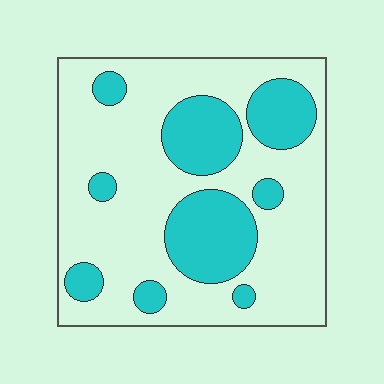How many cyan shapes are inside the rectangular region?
9.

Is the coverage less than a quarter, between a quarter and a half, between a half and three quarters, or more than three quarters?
Between a quarter and a half.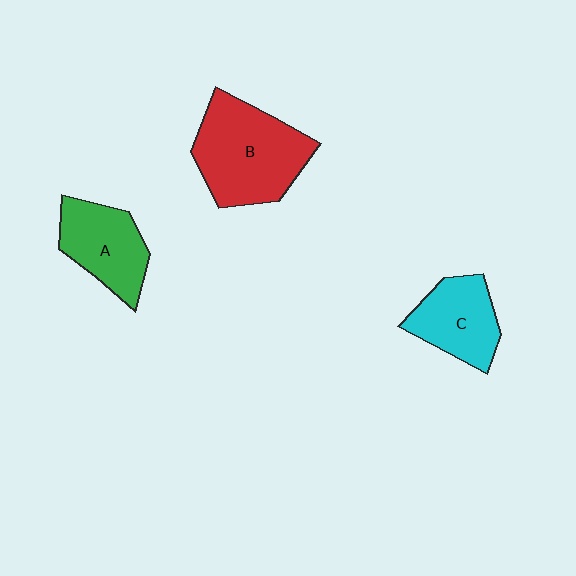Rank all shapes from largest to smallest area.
From largest to smallest: B (red), A (green), C (cyan).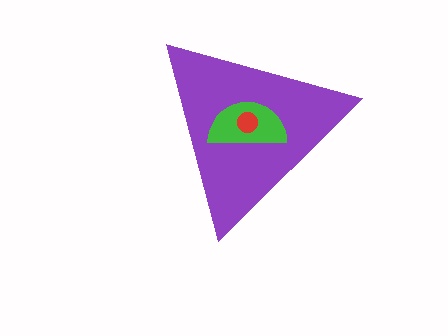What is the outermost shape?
The purple triangle.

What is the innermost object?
The red circle.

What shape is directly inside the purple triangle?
The green semicircle.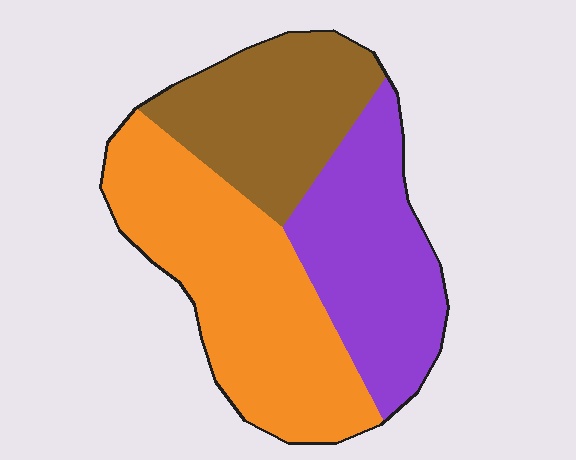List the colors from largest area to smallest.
From largest to smallest: orange, purple, brown.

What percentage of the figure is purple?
Purple covers roughly 30% of the figure.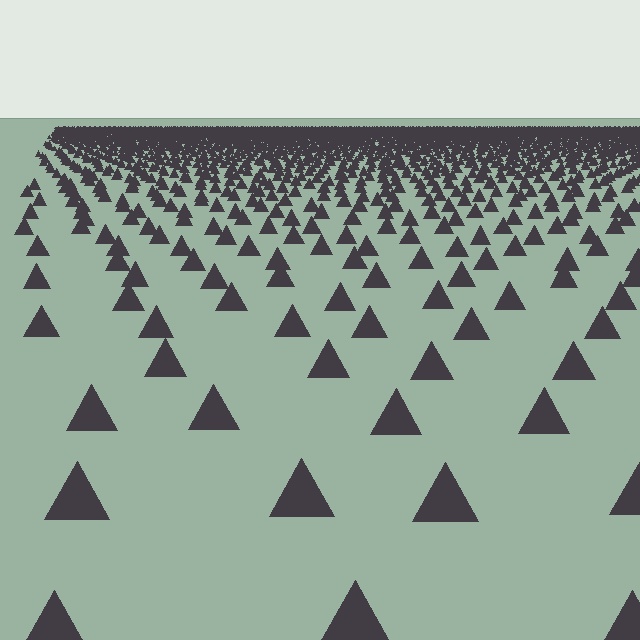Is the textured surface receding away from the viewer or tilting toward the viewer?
The surface is receding away from the viewer. Texture elements get smaller and denser toward the top.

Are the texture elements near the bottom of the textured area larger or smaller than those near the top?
Larger. Near the bottom, elements are closer to the viewer and appear at a bigger on-screen size.